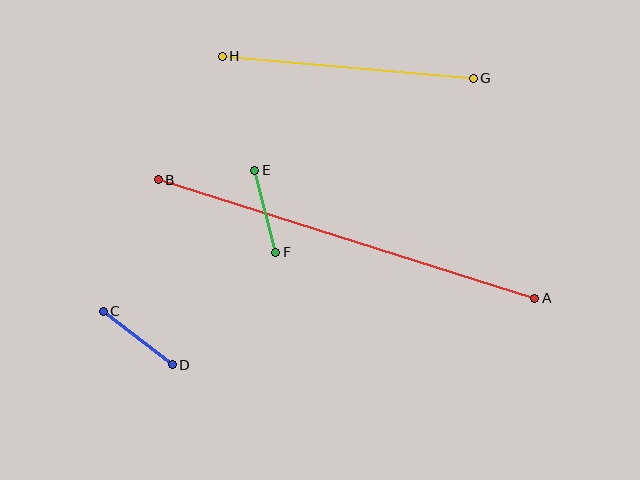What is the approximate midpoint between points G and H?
The midpoint is at approximately (348, 67) pixels.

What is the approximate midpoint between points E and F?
The midpoint is at approximately (265, 211) pixels.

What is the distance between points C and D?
The distance is approximately 88 pixels.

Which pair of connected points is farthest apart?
Points A and B are farthest apart.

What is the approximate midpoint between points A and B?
The midpoint is at approximately (347, 239) pixels.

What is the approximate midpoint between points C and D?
The midpoint is at approximately (138, 338) pixels.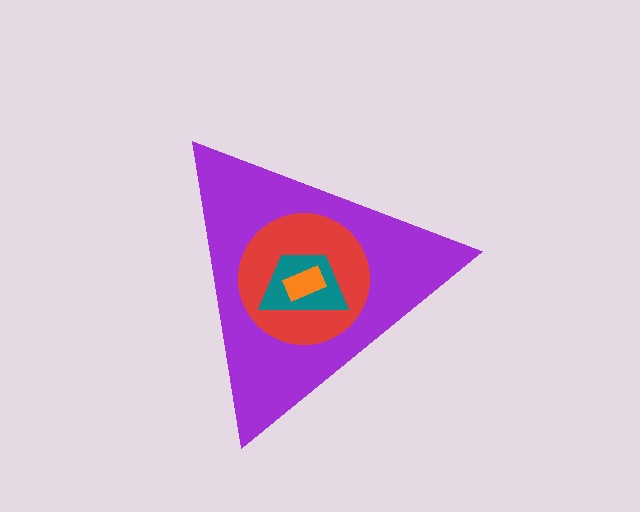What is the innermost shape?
The orange rectangle.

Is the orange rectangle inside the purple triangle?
Yes.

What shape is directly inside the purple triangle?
The red circle.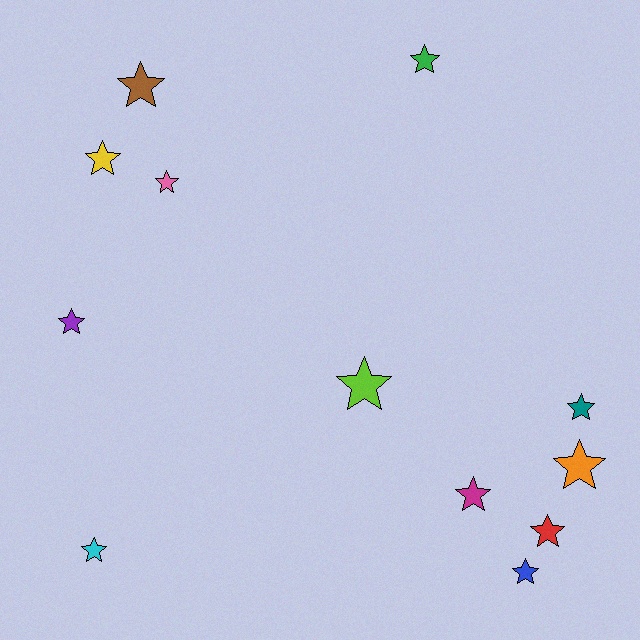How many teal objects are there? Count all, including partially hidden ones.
There is 1 teal object.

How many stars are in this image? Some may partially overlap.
There are 12 stars.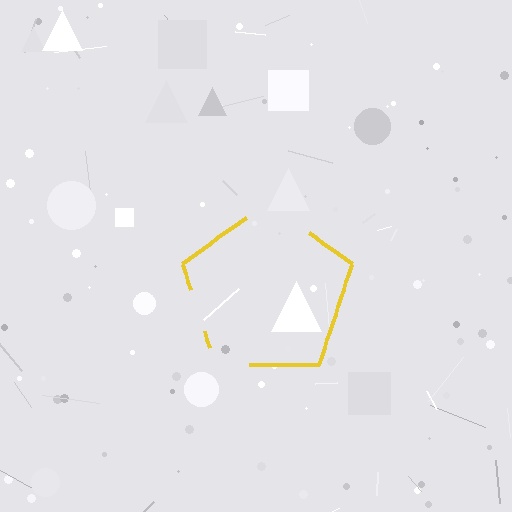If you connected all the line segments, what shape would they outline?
They would outline a pentagon.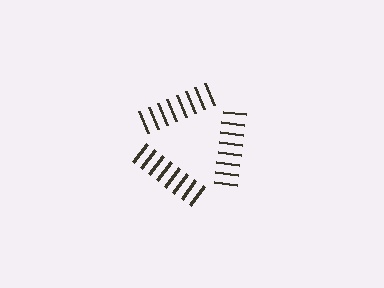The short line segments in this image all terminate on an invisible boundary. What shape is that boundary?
An illusory triangle — the line segments terminate on its edges but no continuous stroke is drawn.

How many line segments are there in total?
24 — 8 along each of the 3 edges.